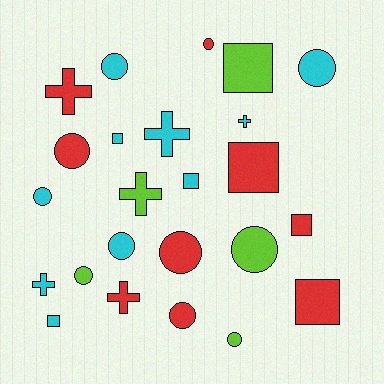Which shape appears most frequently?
Circle, with 11 objects.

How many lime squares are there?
There is 1 lime square.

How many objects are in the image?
There are 24 objects.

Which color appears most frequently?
Cyan, with 10 objects.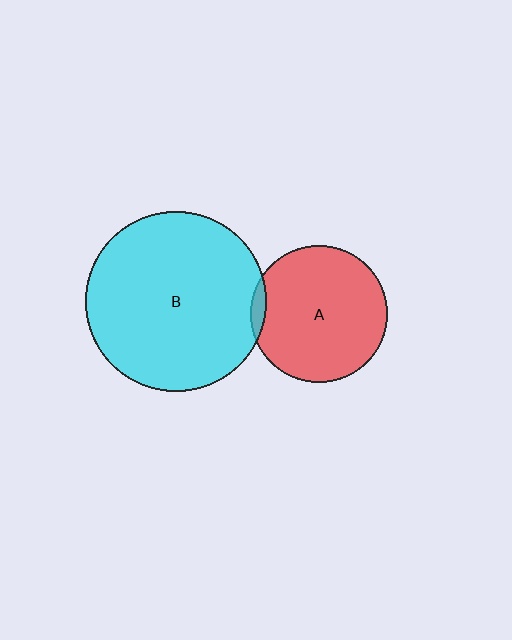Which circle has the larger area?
Circle B (cyan).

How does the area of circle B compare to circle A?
Approximately 1.7 times.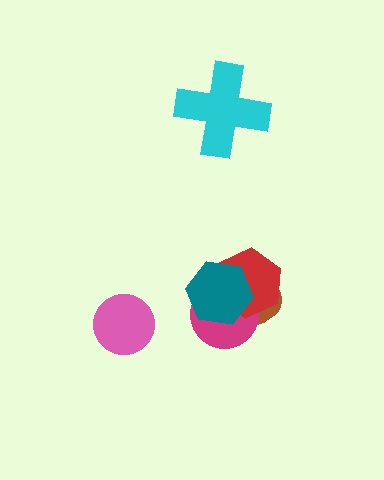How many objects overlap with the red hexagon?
3 objects overlap with the red hexagon.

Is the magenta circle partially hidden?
Yes, it is partially covered by another shape.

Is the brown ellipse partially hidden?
Yes, it is partially covered by another shape.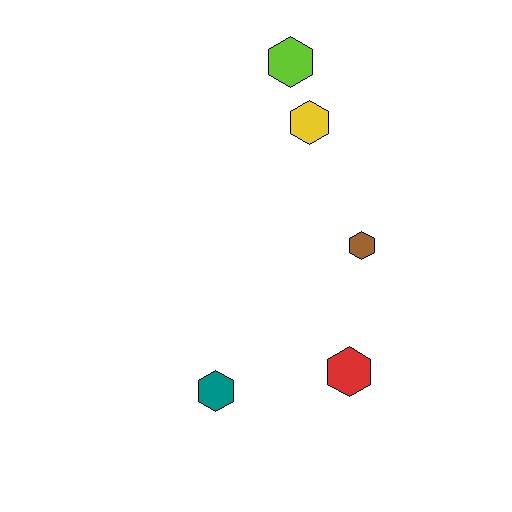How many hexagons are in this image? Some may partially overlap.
There are 5 hexagons.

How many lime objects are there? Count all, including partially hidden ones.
There is 1 lime object.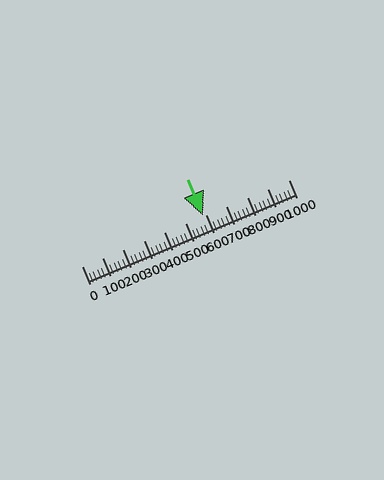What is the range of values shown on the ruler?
The ruler shows values from 0 to 1000.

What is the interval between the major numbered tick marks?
The major tick marks are spaced 100 units apart.